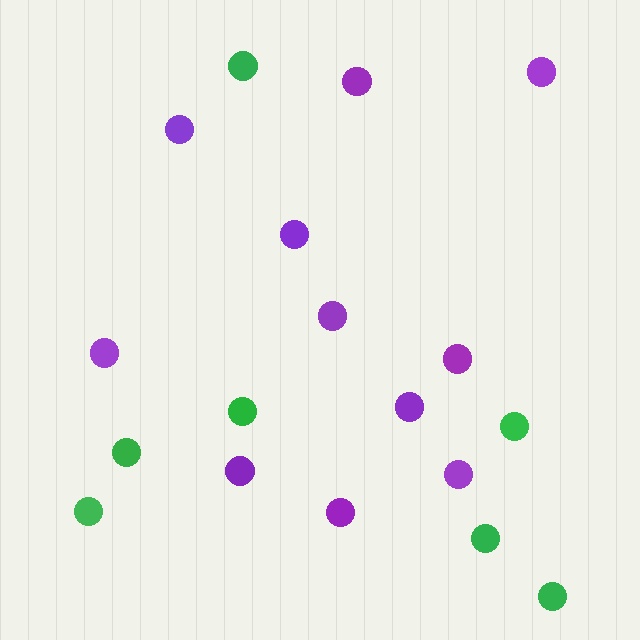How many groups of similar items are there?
There are 2 groups: one group of purple circles (11) and one group of green circles (7).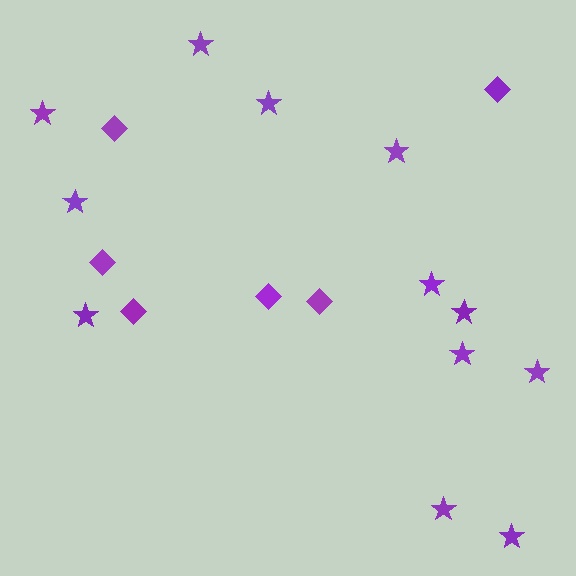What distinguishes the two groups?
There are 2 groups: one group of diamonds (6) and one group of stars (12).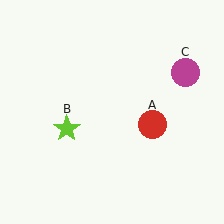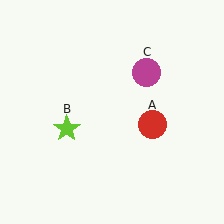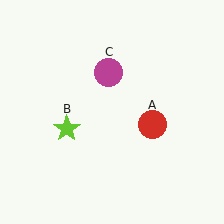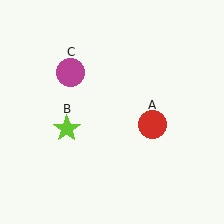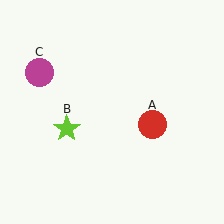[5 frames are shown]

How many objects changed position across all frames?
1 object changed position: magenta circle (object C).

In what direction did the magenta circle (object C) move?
The magenta circle (object C) moved left.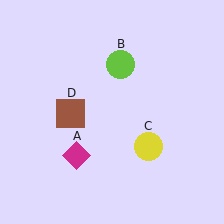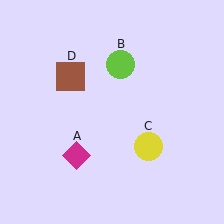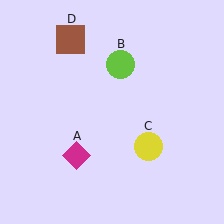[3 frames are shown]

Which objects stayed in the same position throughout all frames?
Magenta diamond (object A) and lime circle (object B) and yellow circle (object C) remained stationary.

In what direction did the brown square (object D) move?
The brown square (object D) moved up.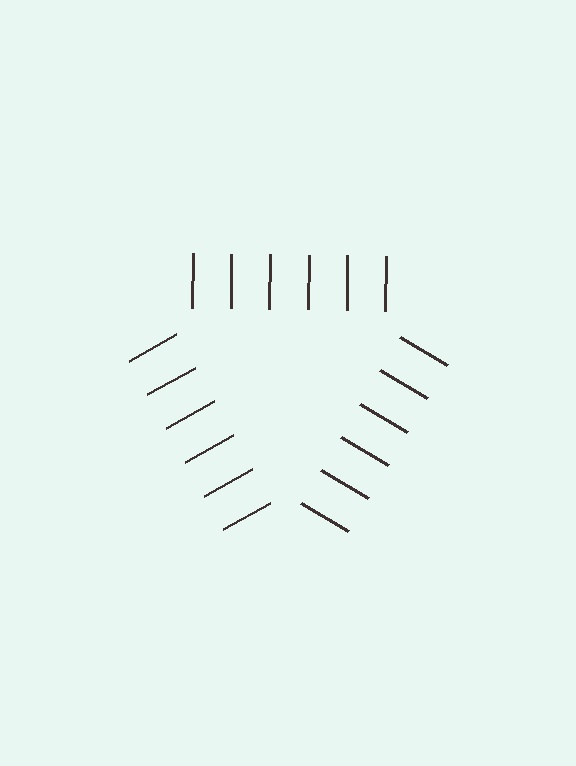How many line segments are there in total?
18 — 6 along each of the 3 edges.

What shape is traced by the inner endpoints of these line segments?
An illusory triangle — the line segments terminate on its edges but no continuous stroke is drawn.